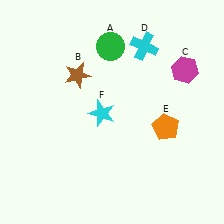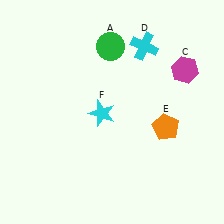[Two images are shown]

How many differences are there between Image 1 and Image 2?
There is 1 difference between the two images.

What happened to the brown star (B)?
The brown star (B) was removed in Image 2. It was in the top-left area of Image 1.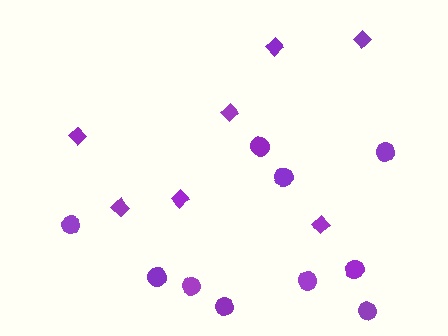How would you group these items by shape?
There are 2 groups: one group of circles (10) and one group of diamonds (7).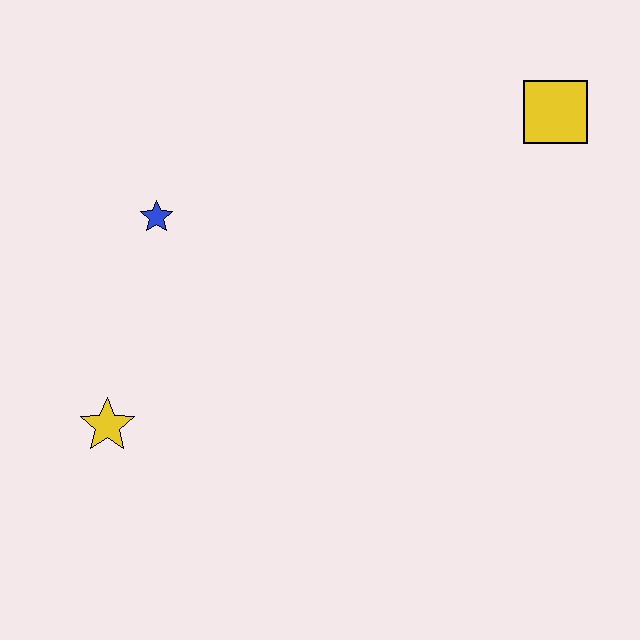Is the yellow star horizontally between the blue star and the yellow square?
No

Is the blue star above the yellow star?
Yes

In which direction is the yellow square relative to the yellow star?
The yellow square is to the right of the yellow star.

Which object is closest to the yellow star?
The blue star is closest to the yellow star.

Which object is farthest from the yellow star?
The yellow square is farthest from the yellow star.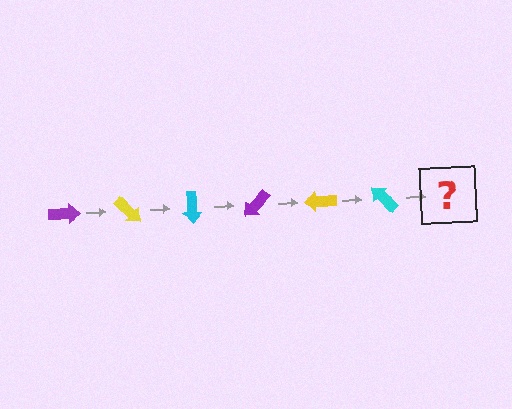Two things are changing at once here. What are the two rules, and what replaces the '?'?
The two rules are that it rotates 45 degrees each step and the color cycles through purple, yellow, and cyan. The '?' should be a purple arrow, rotated 270 degrees from the start.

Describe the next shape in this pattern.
It should be a purple arrow, rotated 270 degrees from the start.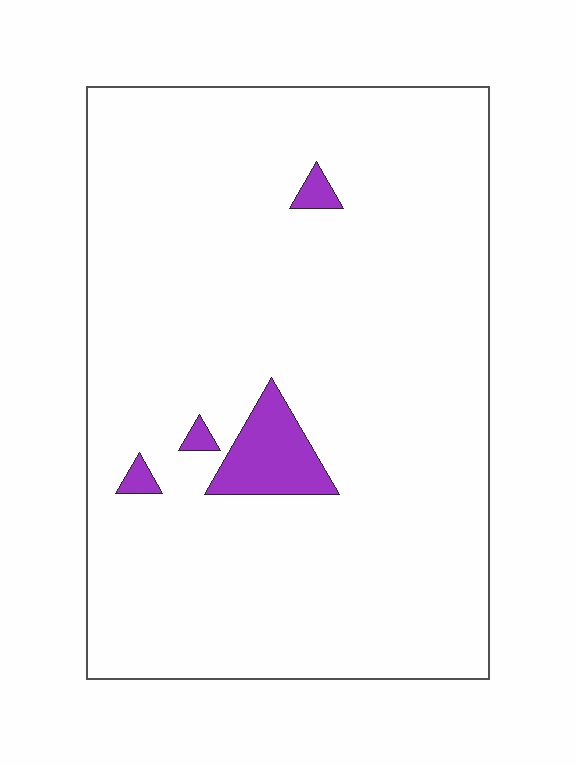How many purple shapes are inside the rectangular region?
4.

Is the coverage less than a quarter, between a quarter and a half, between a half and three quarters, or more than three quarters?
Less than a quarter.